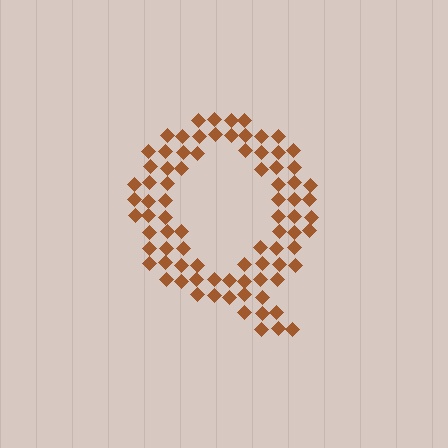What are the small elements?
The small elements are diamonds.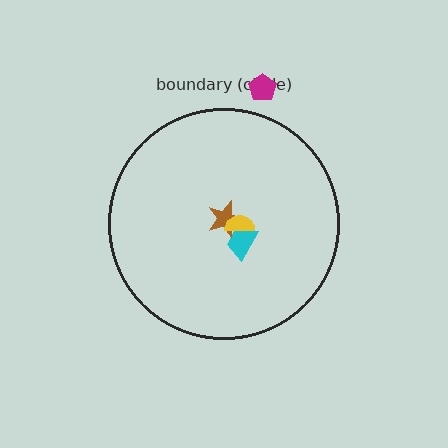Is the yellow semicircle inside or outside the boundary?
Inside.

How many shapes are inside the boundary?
3 inside, 1 outside.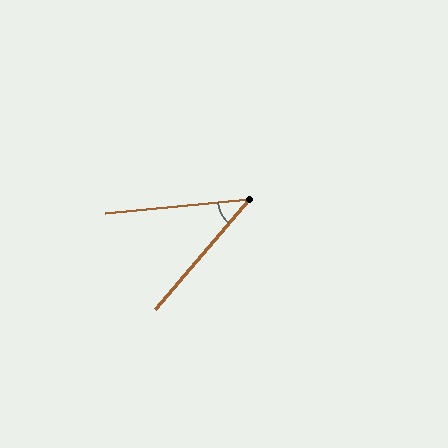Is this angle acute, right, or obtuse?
It is acute.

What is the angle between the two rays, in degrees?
Approximately 44 degrees.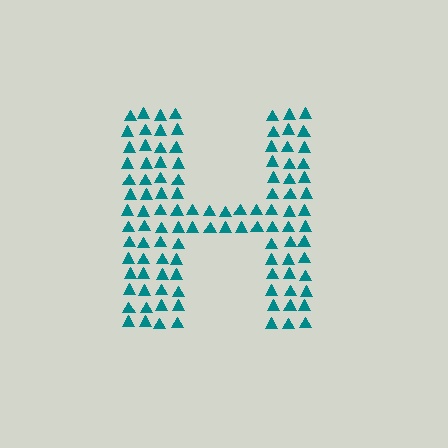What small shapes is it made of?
It is made of small triangles.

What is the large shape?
The large shape is the letter H.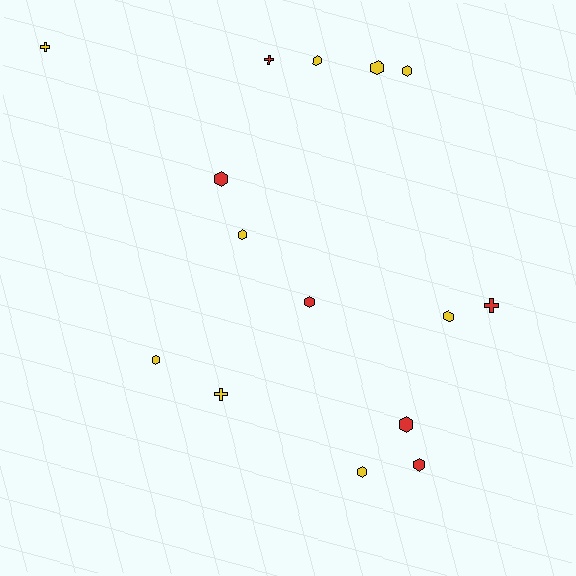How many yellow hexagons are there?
There are 7 yellow hexagons.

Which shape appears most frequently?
Hexagon, with 11 objects.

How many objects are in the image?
There are 15 objects.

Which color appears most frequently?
Yellow, with 9 objects.